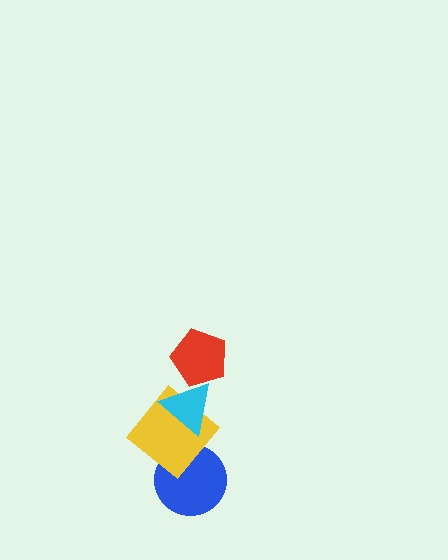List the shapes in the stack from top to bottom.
From top to bottom: the red pentagon, the cyan triangle, the yellow diamond, the blue circle.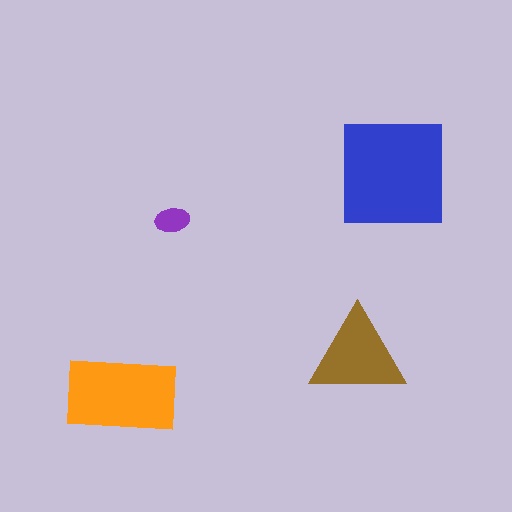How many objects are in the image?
There are 4 objects in the image.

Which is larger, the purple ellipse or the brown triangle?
The brown triangle.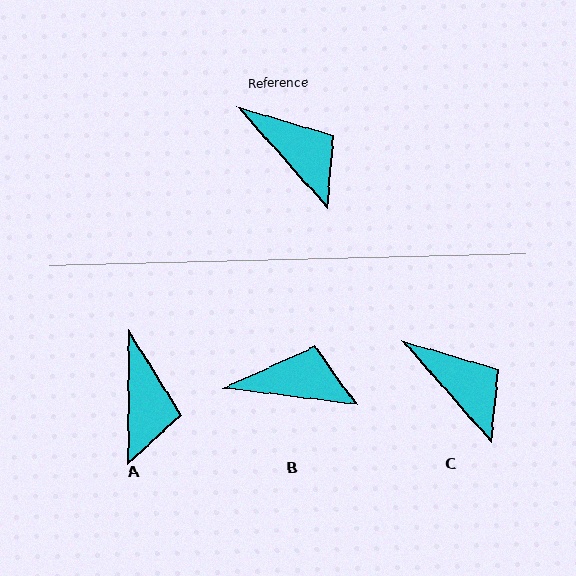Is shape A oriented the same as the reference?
No, it is off by about 42 degrees.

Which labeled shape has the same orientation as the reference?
C.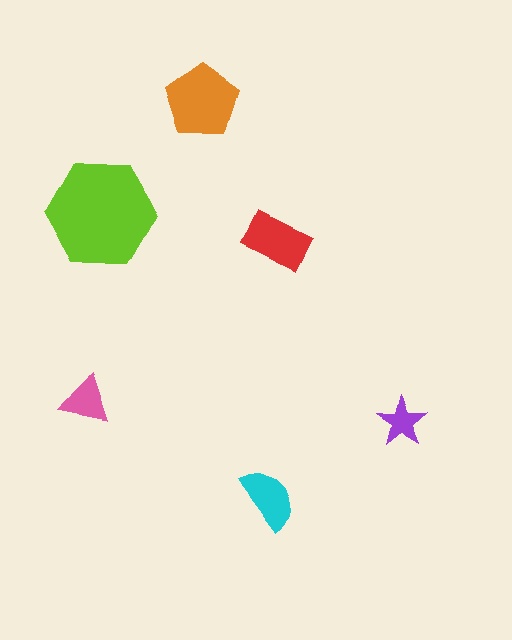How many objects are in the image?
There are 6 objects in the image.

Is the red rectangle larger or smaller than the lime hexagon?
Smaller.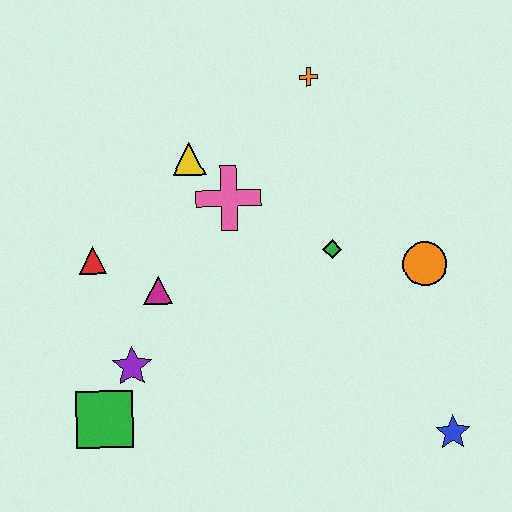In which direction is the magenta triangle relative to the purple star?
The magenta triangle is above the purple star.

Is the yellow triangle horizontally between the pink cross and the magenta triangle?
Yes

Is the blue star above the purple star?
No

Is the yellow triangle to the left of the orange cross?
Yes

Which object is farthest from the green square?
The orange cross is farthest from the green square.